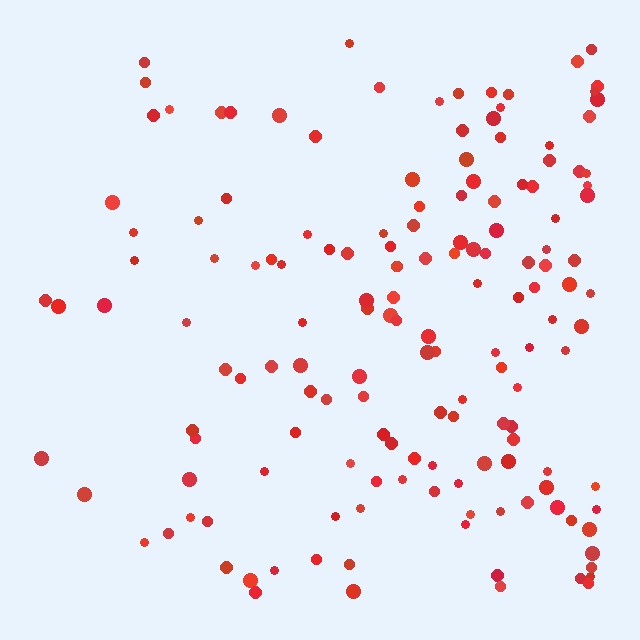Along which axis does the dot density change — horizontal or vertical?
Horizontal.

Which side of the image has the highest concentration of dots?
The right.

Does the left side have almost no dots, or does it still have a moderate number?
Still a moderate number, just noticeably fewer than the right.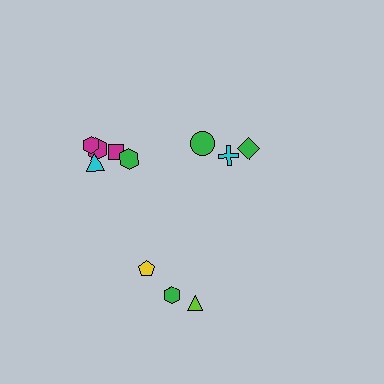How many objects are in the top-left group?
There are 5 objects.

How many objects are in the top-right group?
There are 3 objects.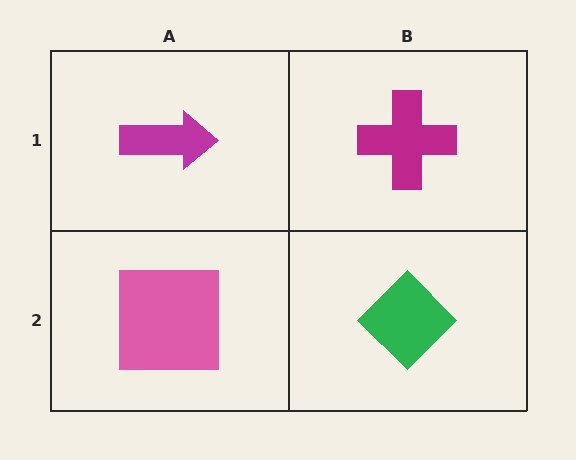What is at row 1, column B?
A magenta cross.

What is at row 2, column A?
A pink square.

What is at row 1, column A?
A magenta arrow.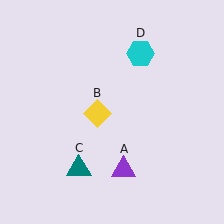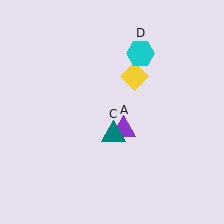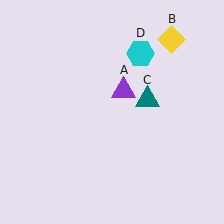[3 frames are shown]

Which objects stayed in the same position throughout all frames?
Cyan hexagon (object D) remained stationary.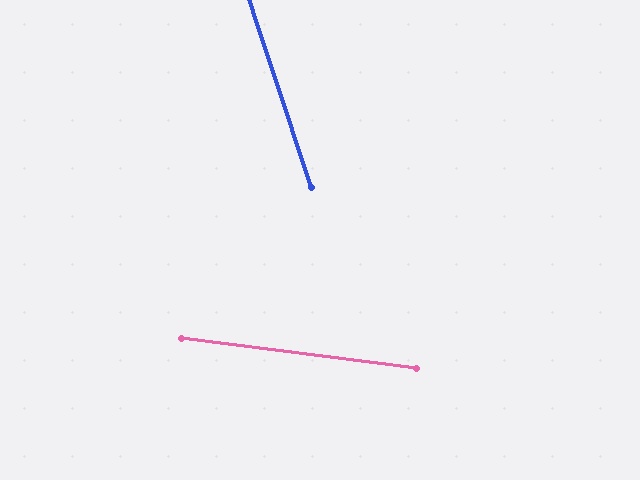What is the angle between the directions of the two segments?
Approximately 65 degrees.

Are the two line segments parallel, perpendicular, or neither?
Neither parallel nor perpendicular — they differ by about 65°.